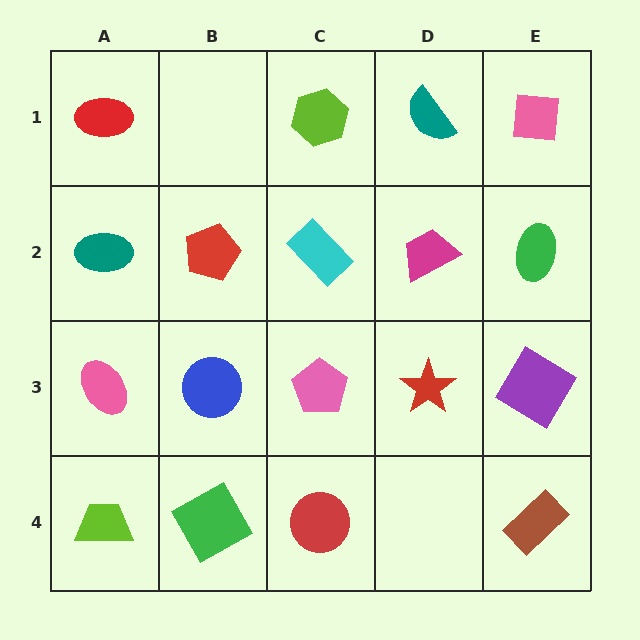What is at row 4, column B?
A green square.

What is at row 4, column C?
A red circle.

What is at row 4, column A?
A lime trapezoid.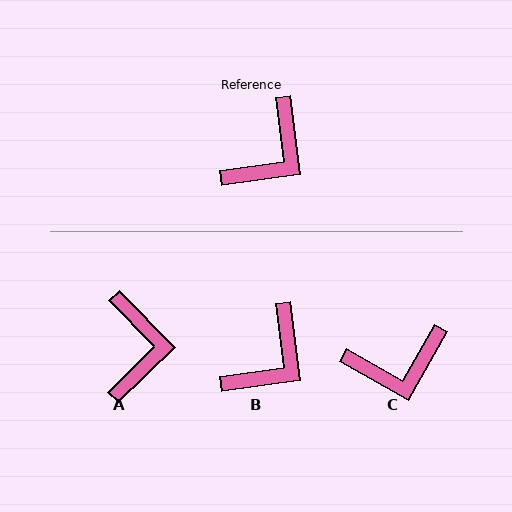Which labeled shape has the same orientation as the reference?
B.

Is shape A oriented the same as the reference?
No, it is off by about 37 degrees.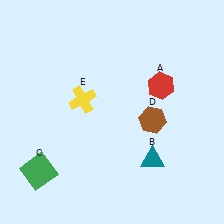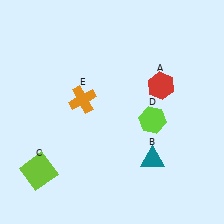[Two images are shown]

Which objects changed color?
C changed from green to lime. D changed from brown to lime. E changed from yellow to orange.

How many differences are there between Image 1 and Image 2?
There are 3 differences between the two images.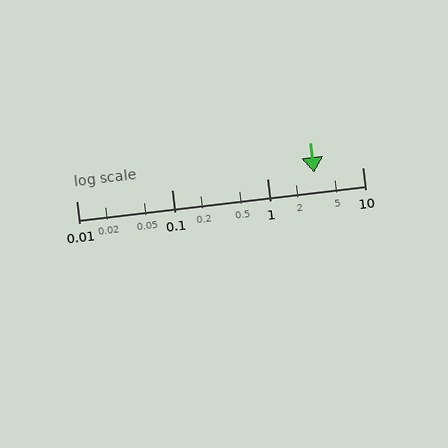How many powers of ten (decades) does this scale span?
The scale spans 3 decades, from 0.01 to 10.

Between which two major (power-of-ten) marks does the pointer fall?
The pointer is between 1 and 10.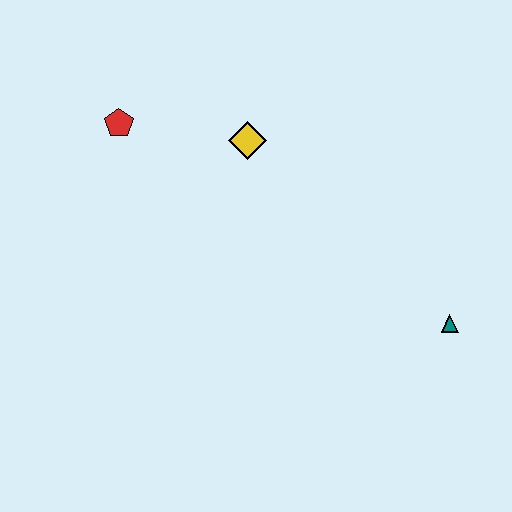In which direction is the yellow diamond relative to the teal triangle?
The yellow diamond is to the left of the teal triangle.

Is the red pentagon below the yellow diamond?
No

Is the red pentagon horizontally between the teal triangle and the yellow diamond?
No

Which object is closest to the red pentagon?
The yellow diamond is closest to the red pentagon.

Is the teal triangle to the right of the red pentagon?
Yes